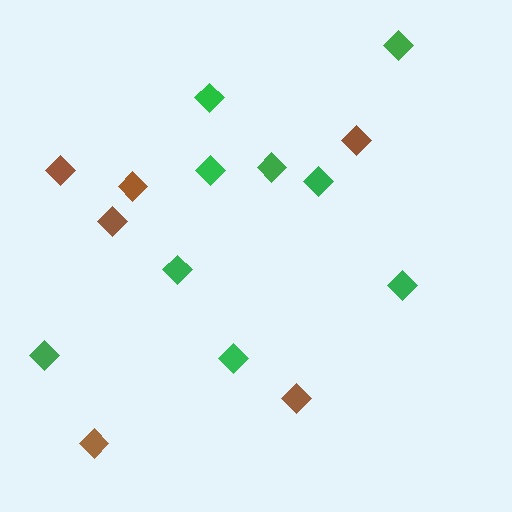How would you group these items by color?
There are 2 groups: one group of green diamonds (9) and one group of brown diamonds (6).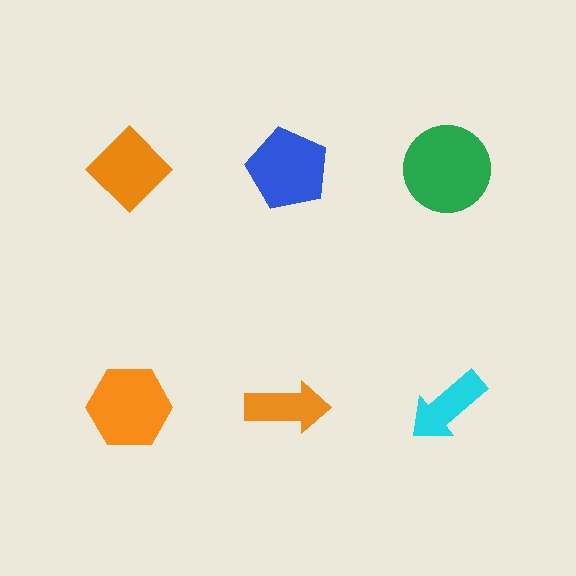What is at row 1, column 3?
A green circle.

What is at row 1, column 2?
A blue pentagon.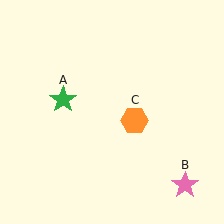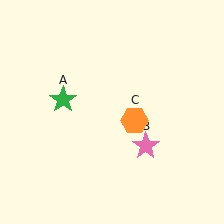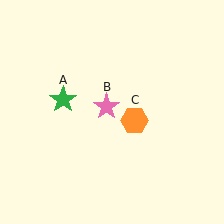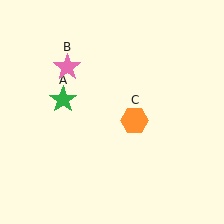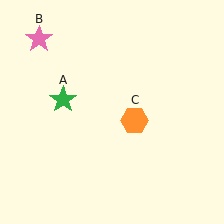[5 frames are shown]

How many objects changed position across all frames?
1 object changed position: pink star (object B).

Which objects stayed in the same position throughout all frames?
Green star (object A) and orange hexagon (object C) remained stationary.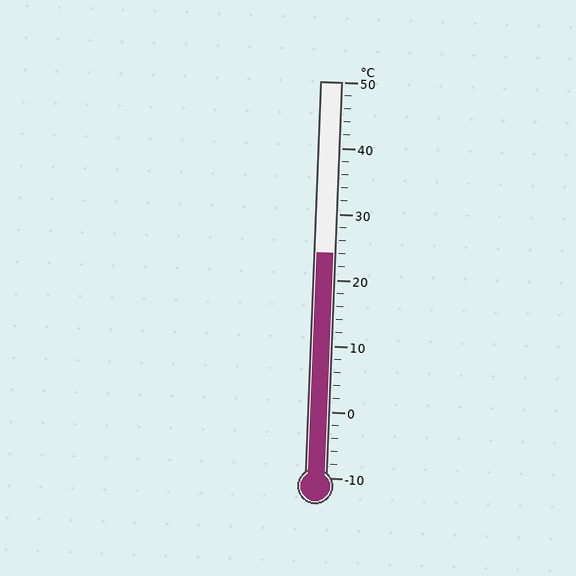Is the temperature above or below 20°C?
The temperature is above 20°C.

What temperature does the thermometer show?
The thermometer shows approximately 24°C.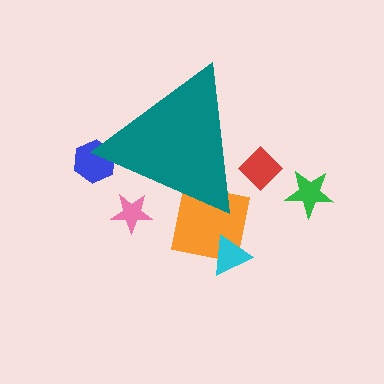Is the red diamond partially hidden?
Yes, the red diamond is partially hidden behind the teal triangle.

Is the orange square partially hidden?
Yes, the orange square is partially hidden behind the teal triangle.